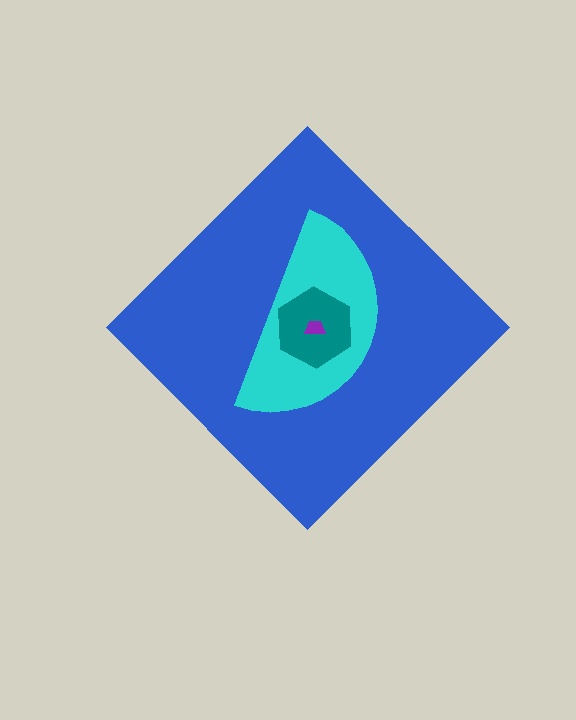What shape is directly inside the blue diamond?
The cyan semicircle.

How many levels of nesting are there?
4.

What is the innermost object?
The purple trapezoid.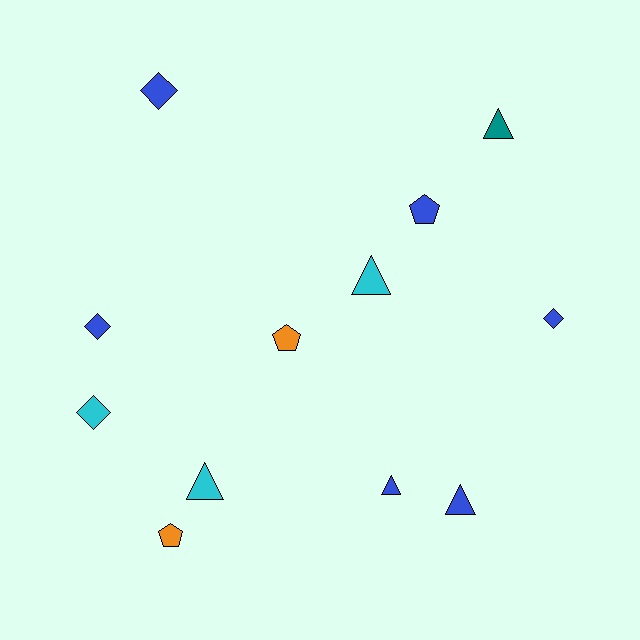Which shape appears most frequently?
Triangle, with 5 objects.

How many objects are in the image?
There are 12 objects.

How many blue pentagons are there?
There is 1 blue pentagon.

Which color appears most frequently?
Blue, with 6 objects.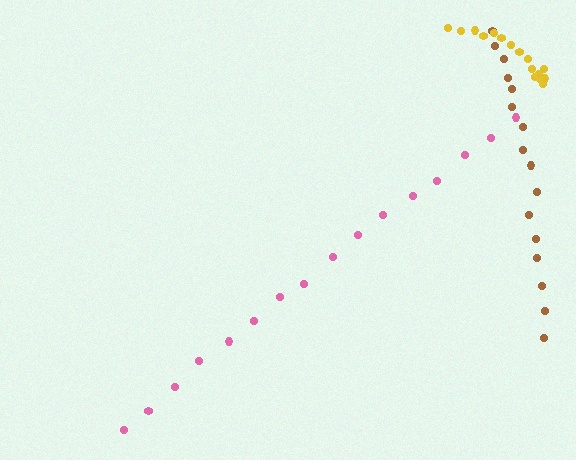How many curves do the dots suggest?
There are 3 distinct paths.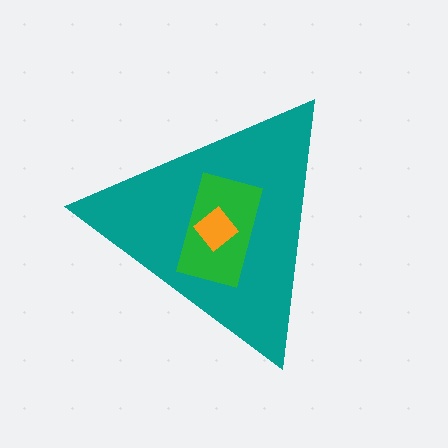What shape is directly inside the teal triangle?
The green rectangle.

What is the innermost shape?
The orange diamond.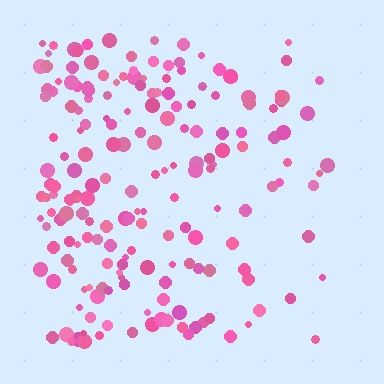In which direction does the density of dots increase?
From right to left, with the left side densest.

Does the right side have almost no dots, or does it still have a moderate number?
Still a moderate number, just noticeably fewer than the left.